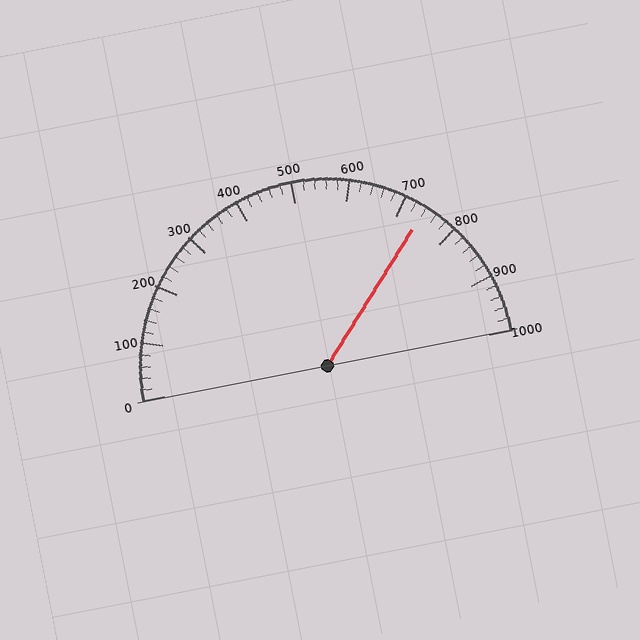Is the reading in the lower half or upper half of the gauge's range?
The reading is in the upper half of the range (0 to 1000).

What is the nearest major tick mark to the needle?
The nearest major tick mark is 700.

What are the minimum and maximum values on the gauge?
The gauge ranges from 0 to 1000.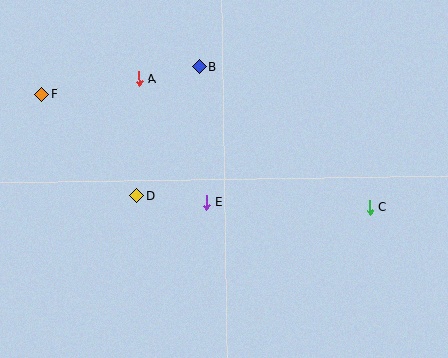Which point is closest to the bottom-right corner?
Point C is closest to the bottom-right corner.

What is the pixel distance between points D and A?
The distance between D and A is 117 pixels.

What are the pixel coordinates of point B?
Point B is at (200, 67).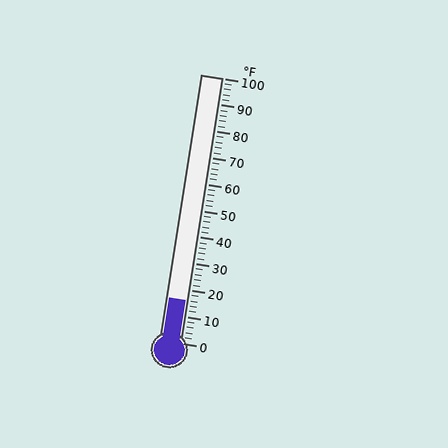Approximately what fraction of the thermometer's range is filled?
The thermometer is filled to approximately 15% of its range.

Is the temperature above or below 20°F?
The temperature is below 20°F.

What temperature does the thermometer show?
The thermometer shows approximately 16°F.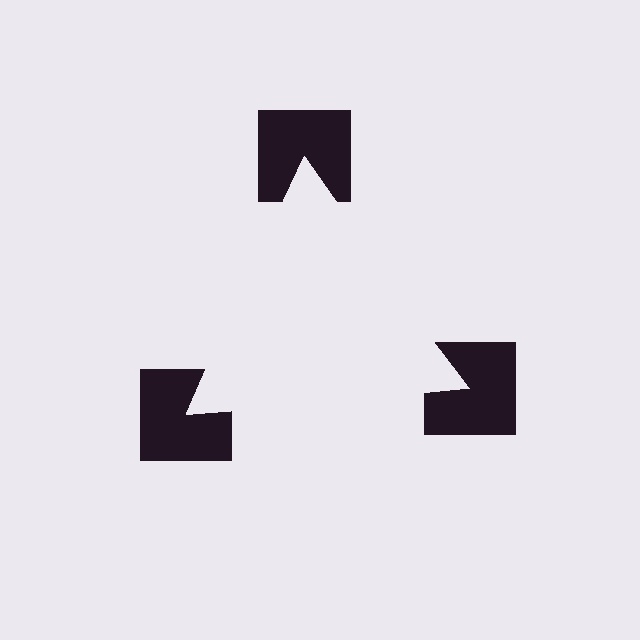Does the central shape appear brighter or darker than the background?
It typically appears slightly brighter than the background, even though no actual brightness change is drawn.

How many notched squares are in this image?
There are 3 — one at each vertex of the illusory triangle.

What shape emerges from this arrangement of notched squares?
An illusory triangle — its edges are inferred from the aligned wedge cuts in the notched squares, not physically drawn.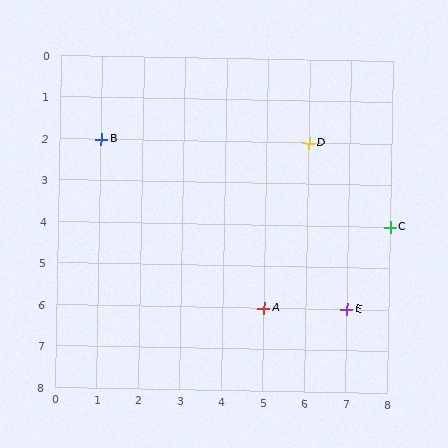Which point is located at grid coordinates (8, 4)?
Point C is at (8, 4).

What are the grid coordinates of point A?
Point A is at grid coordinates (5, 6).